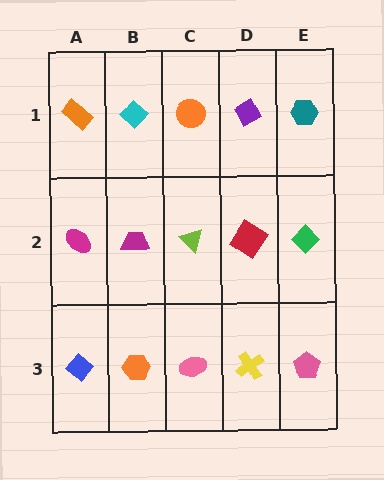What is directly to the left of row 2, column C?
A magenta trapezoid.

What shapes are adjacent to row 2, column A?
An orange rectangle (row 1, column A), a blue diamond (row 3, column A), a magenta trapezoid (row 2, column B).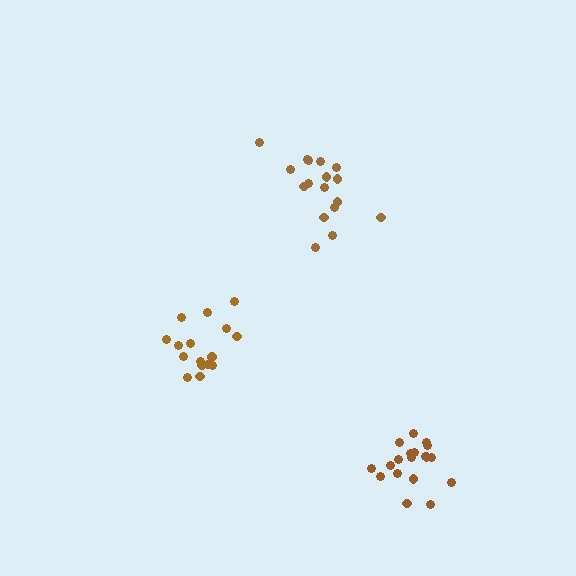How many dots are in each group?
Group 1: 16 dots, Group 2: 19 dots, Group 3: 17 dots (52 total).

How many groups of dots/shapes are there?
There are 3 groups.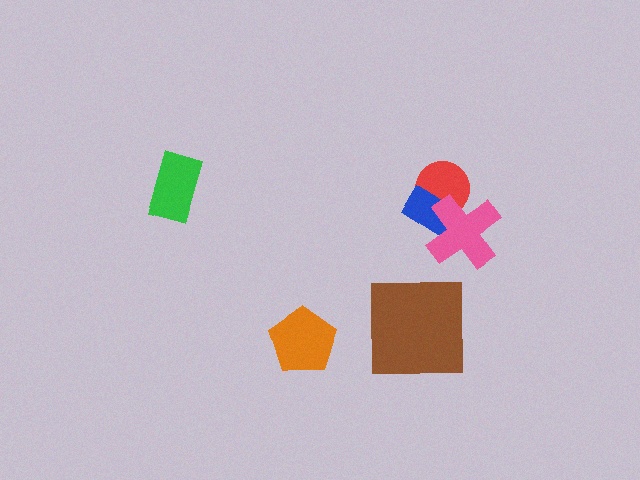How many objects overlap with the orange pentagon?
0 objects overlap with the orange pentagon.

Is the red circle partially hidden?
Yes, it is partially covered by another shape.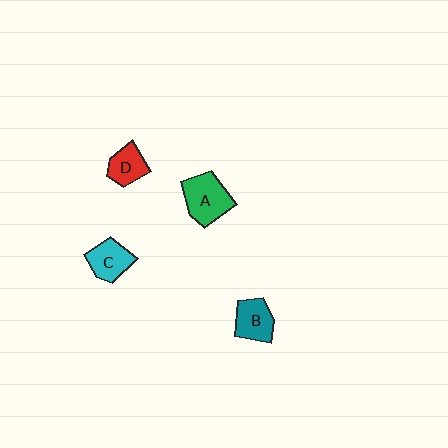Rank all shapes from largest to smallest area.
From largest to smallest: A (green), C (cyan), B (teal), D (red).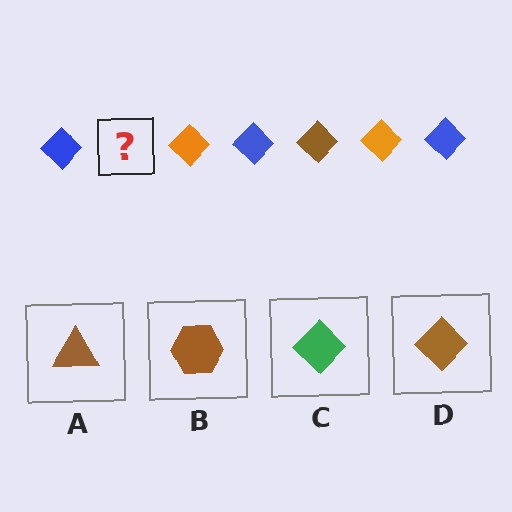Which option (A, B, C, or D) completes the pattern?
D.